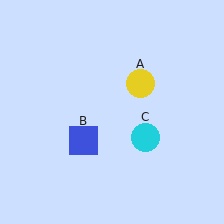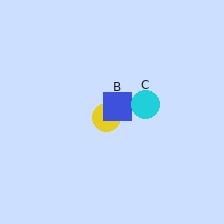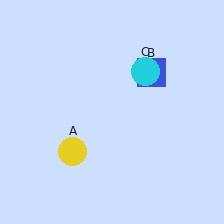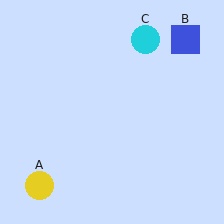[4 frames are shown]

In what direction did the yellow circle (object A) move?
The yellow circle (object A) moved down and to the left.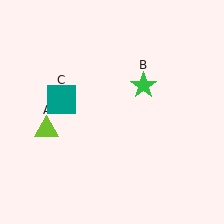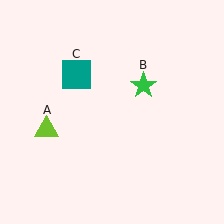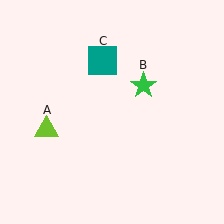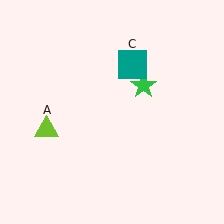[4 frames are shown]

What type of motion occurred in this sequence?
The teal square (object C) rotated clockwise around the center of the scene.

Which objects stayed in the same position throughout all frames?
Lime triangle (object A) and green star (object B) remained stationary.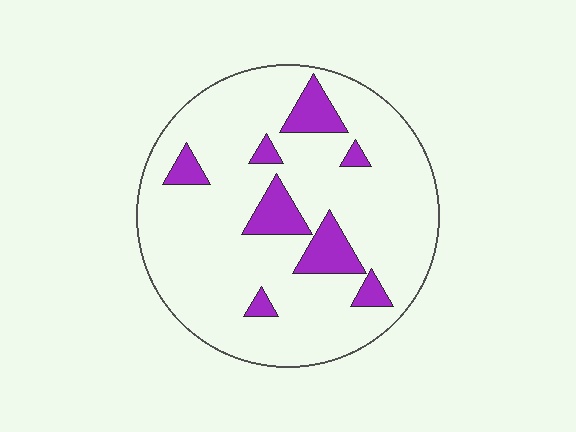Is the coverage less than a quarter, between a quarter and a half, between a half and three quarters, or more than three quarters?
Less than a quarter.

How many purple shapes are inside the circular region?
8.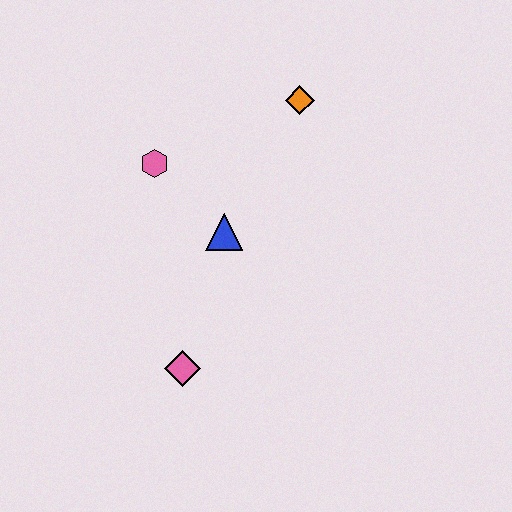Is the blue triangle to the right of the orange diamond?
No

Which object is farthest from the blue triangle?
The orange diamond is farthest from the blue triangle.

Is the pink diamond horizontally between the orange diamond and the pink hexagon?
Yes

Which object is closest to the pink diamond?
The blue triangle is closest to the pink diamond.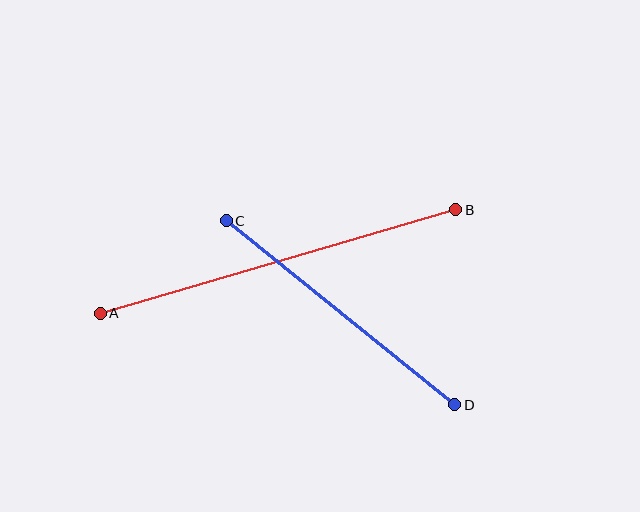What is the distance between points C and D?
The distance is approximately 294 pixels.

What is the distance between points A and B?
The distance is approximately 370 pixels.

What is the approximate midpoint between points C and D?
The midpoint is at approximately (341, 313) pixels.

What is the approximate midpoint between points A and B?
The midpoint is at approximately (278, 262) pixels.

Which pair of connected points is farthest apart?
Points A and B are farthest apart.